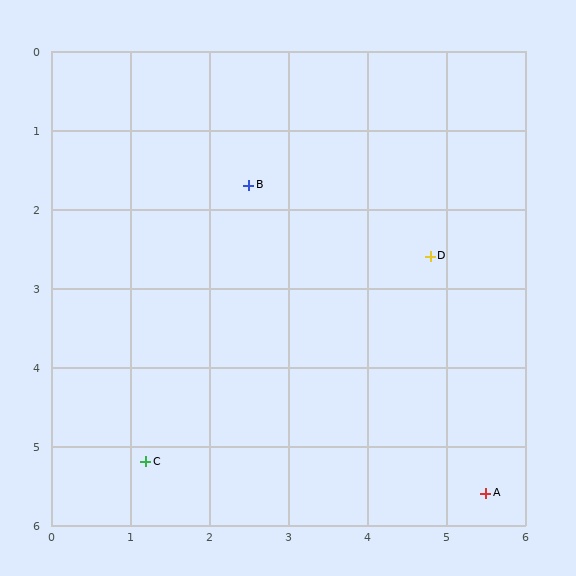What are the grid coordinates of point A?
Point A is at approximately (5.5, 5.6).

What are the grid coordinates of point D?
Point D is at approximately (4.8, 2.6).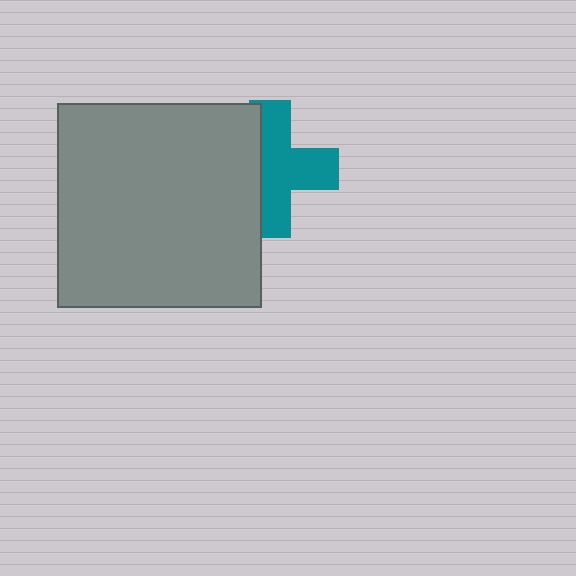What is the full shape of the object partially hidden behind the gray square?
The partially hidden object is a teal cross.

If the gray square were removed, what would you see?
You would see the complete teal cross.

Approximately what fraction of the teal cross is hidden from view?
Roughly 37% of the teal cross is hidden behind the gray square.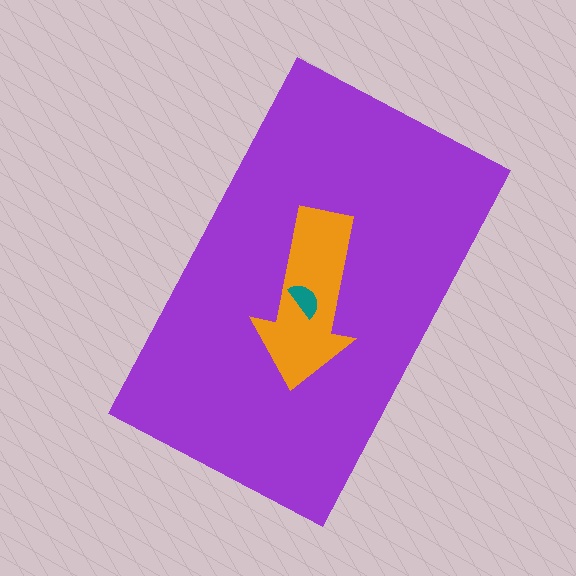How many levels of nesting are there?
3.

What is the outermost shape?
The purple rectangle.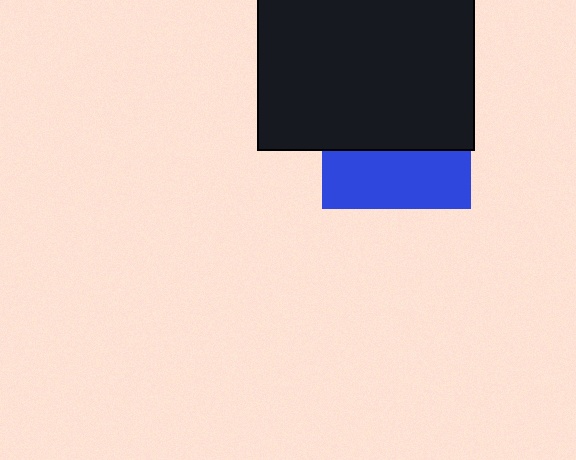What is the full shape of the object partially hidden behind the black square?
The partially hidden object is a blue square.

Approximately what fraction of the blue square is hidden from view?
Roughly 61% of the blue square is hidden behind the black square.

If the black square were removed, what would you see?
You would see the complete blue square.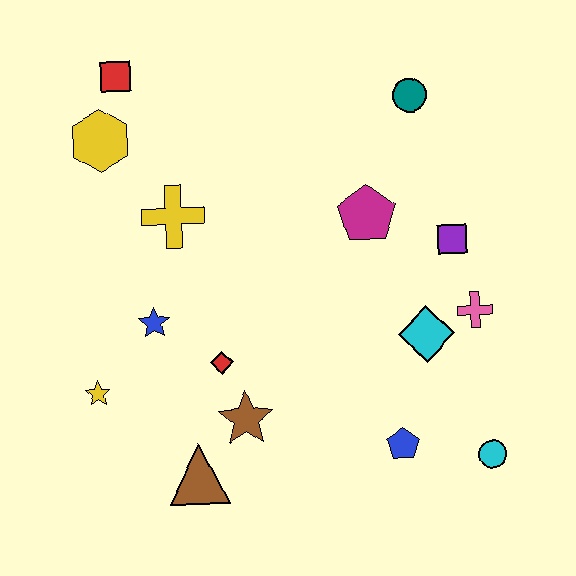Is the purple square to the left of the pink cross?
Yes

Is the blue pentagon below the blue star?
Yes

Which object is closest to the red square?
The yellow hexagon is closest to the red square.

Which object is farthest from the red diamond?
The teal circle is farthest from the red diamond.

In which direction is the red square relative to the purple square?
The red square is to the left of the purple square.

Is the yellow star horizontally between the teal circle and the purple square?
No